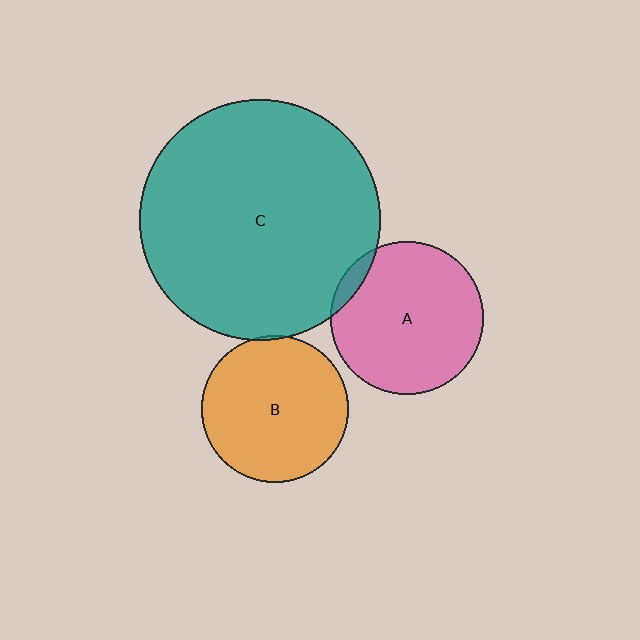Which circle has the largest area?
Circle C (teal).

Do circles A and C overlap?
Yes.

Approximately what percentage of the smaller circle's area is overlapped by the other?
Approximately 5%.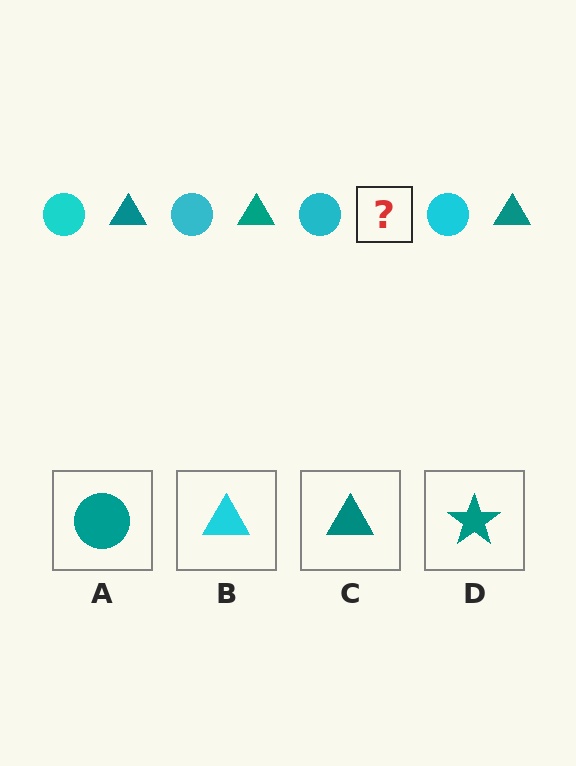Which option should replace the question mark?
Option C.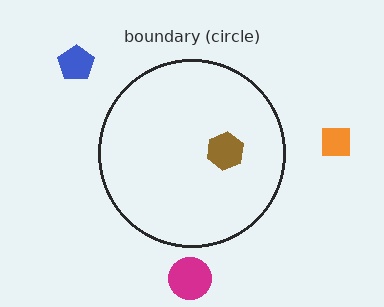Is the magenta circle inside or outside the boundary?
Outside.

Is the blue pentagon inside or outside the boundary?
Outside.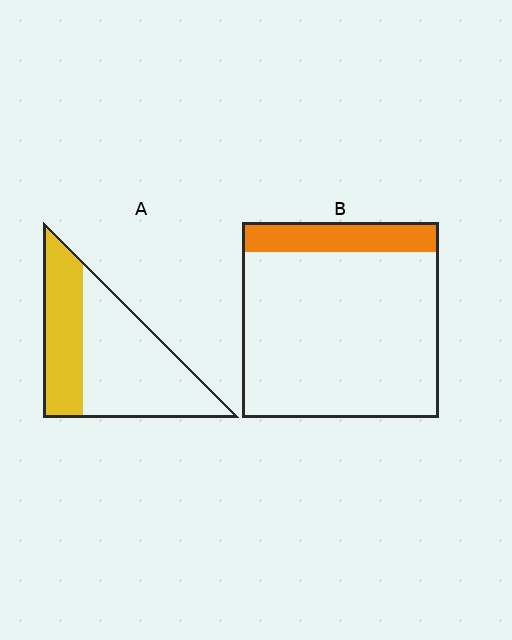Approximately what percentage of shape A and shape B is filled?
A is approximately 35% and B is approximately 15%.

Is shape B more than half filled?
No.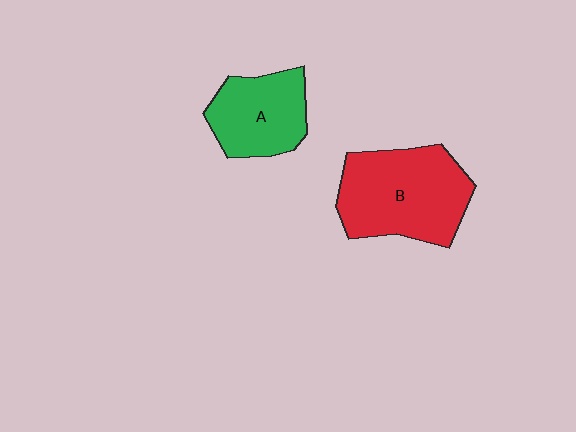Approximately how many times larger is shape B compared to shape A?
Approximately 1.5 times.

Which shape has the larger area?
Shape B (red).